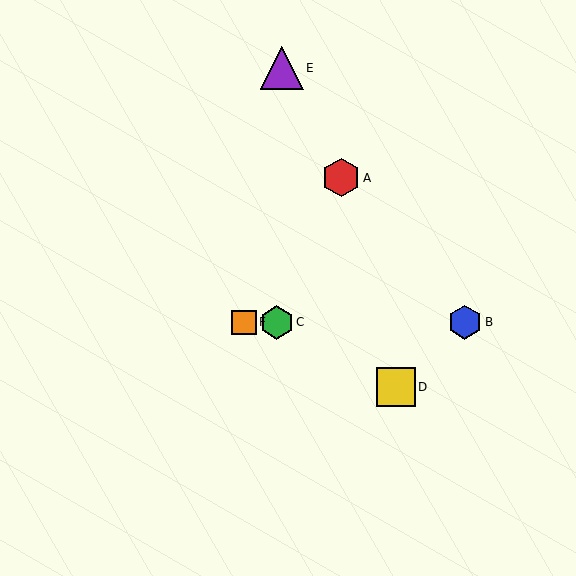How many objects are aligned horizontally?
3 objects (B, C, F) are aligned horizontally.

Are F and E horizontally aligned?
No, F is at y≈322 and E is at y≈68.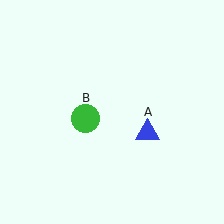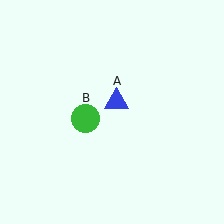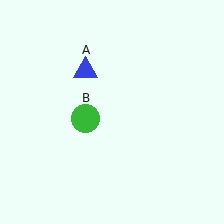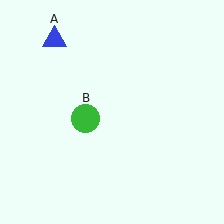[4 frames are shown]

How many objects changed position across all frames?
1 object changed position: blue triangle (object A).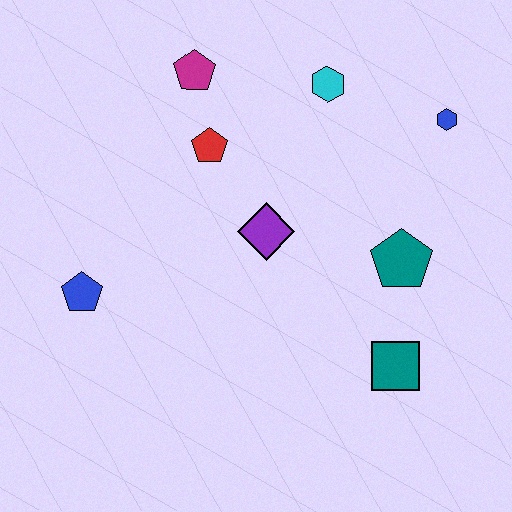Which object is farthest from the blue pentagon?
The blue hexagon is farthest from the blue pentagon.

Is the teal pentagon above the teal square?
Yes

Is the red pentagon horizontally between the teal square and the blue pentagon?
Yes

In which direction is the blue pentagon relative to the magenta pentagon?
The blue pentagon is below the magenta pentagon.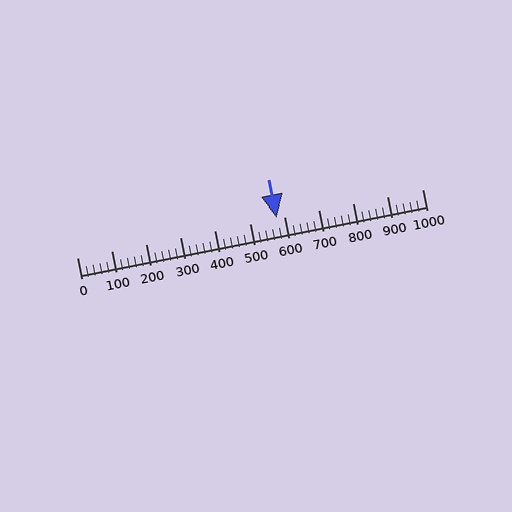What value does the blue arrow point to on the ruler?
The blue arrow points to approximately 578.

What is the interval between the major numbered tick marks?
The major tick marks are spaced 100 units apart.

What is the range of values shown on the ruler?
The ruler shows values from 0 to 1000.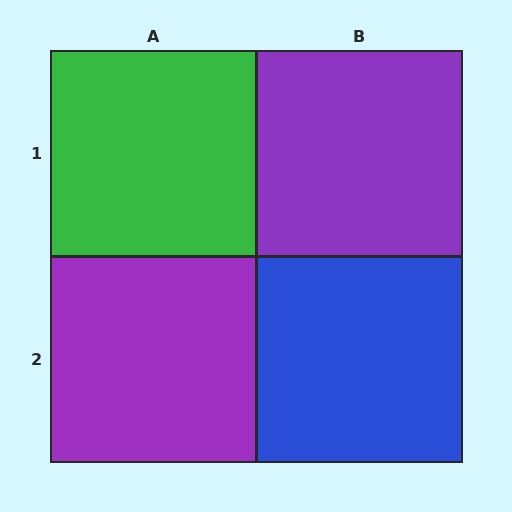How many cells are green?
1 cell is green.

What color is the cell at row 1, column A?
Green.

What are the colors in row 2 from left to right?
Purple, blue.